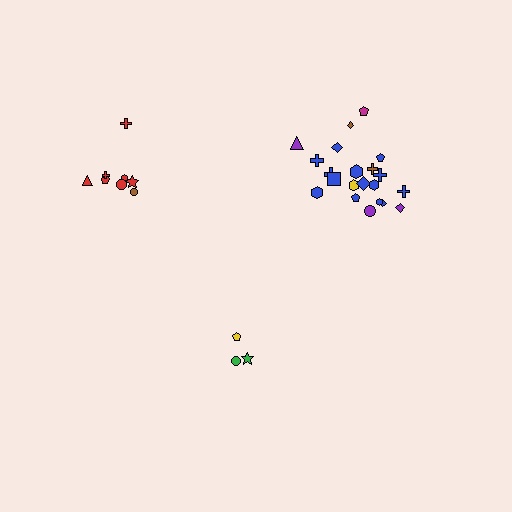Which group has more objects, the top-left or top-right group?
The top-right group.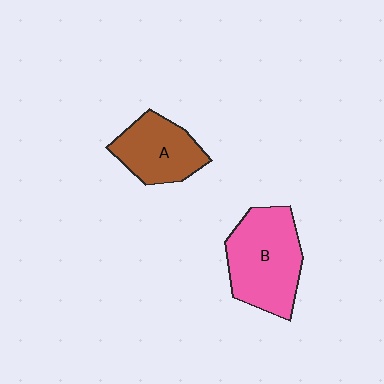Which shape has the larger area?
Shape B (pink).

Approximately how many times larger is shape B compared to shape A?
Approximately 1.4 times.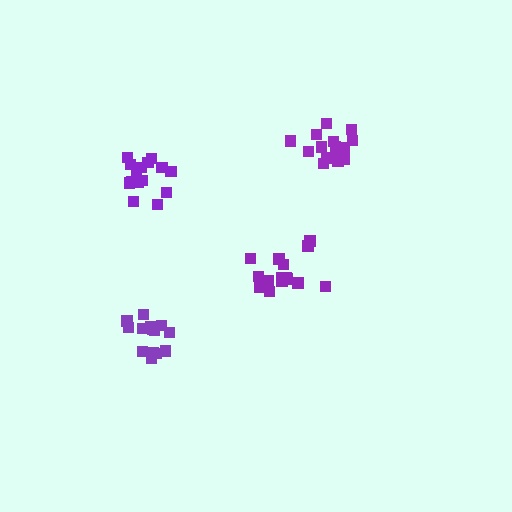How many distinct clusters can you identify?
There are 4 distinct clusters.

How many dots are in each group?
Group 1: 15 dots, Group 2: 16 dots, Group 3: 17 dots, Group 4: 15 dots (63 total).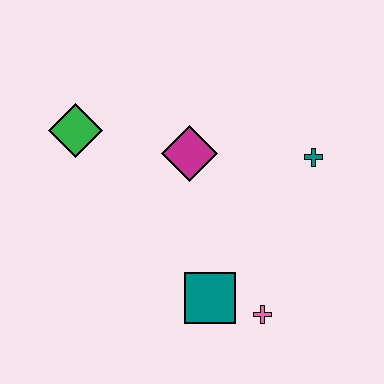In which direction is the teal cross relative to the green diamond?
The teal cross is to the right of the green diamond.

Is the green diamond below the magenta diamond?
No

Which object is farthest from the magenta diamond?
The pink cross is farthest from the magenta diamond.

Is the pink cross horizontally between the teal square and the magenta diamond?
No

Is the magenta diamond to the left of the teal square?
Yes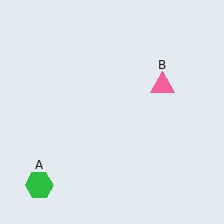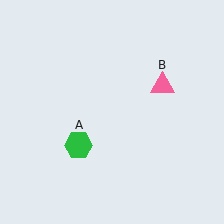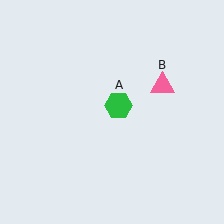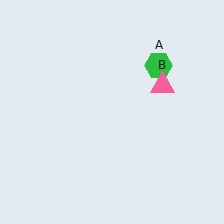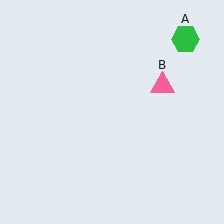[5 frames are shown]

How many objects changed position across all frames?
1 object changed position: green hexagon (object A).